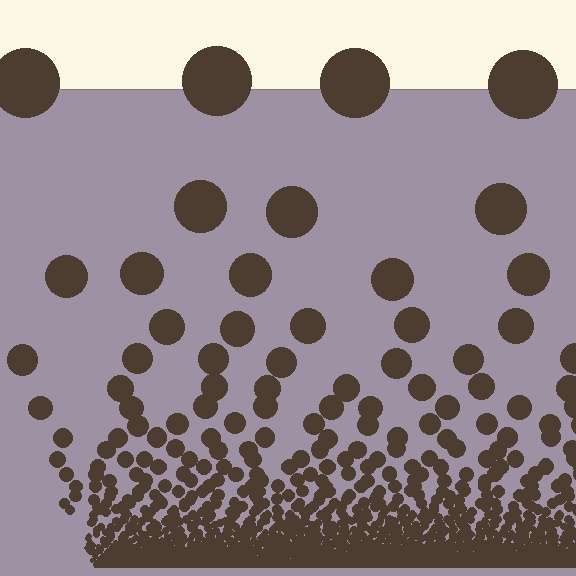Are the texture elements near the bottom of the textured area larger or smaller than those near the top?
Smaller. The gradient is inverted — elements near the bottom are smaller and denser.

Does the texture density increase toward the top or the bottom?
Density increases toward the bottom.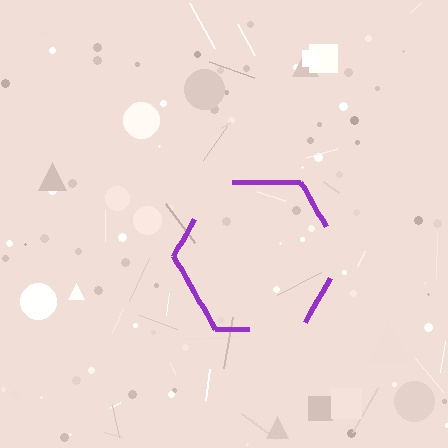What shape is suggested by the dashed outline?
The dashed outline suggests a hexagon.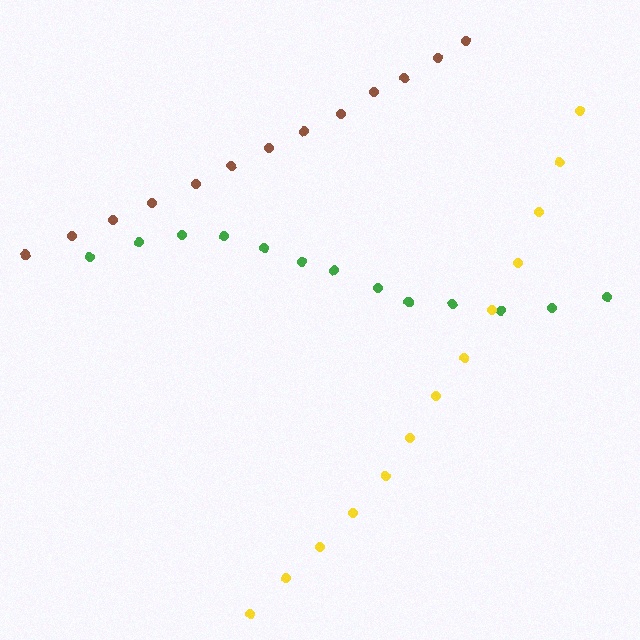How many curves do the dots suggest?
There are 3 distinct paths.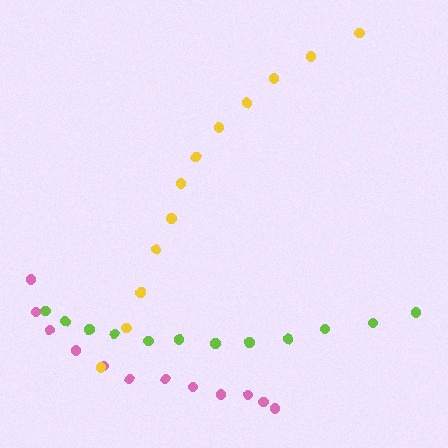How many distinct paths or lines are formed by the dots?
There are 3 distinct paths.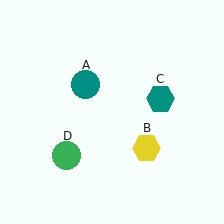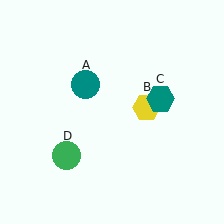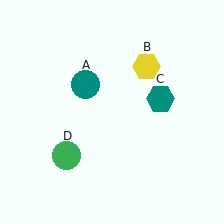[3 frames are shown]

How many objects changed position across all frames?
1 object changed position: yellow hexagon (object B).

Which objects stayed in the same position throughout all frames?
Teal circle (object A) and teal hexagon (object C) and green circle (object D) remained stationary.